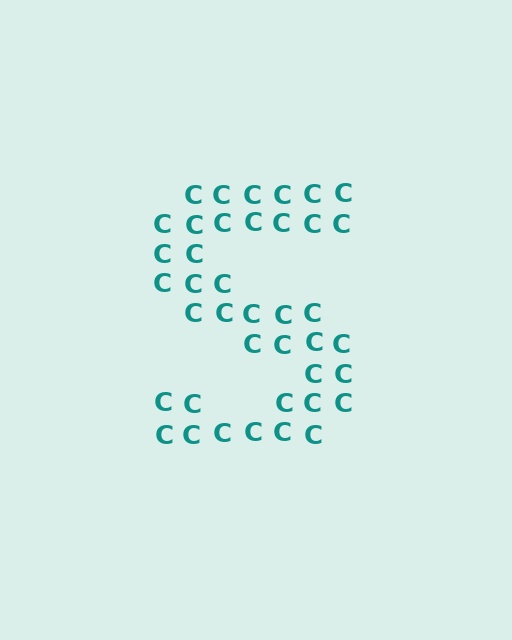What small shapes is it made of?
It is made of small letter C's.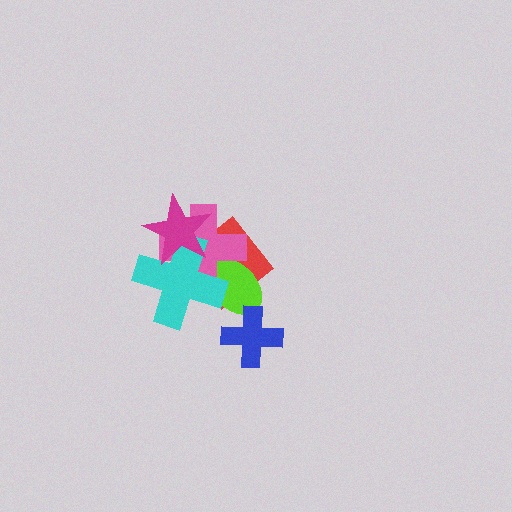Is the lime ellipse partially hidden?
Yes, it is partially covered by another shape.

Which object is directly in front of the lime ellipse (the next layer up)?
The pink cross is directly in front of the lime ellipse.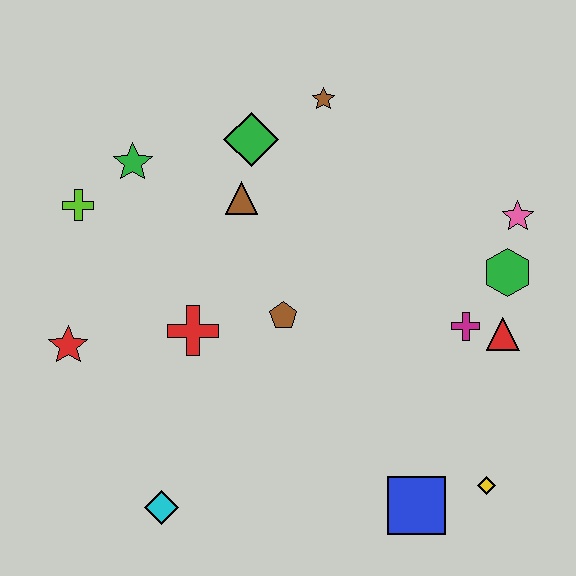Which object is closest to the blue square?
The yellow diamond is closest to the blue square.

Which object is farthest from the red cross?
The pink star is farthest from the red cross.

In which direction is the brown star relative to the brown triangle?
The brown star is above the brown triangle.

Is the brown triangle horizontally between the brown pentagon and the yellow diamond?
No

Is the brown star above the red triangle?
Yes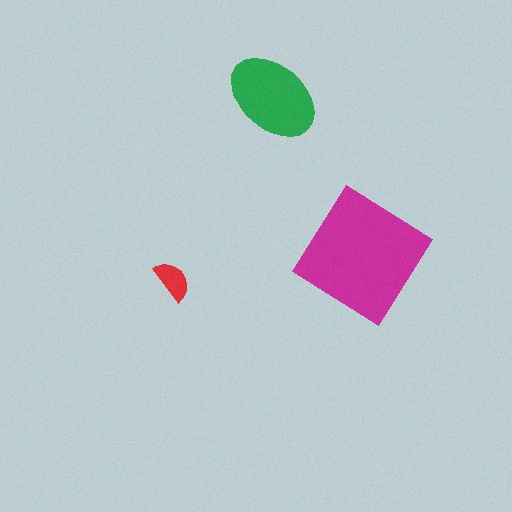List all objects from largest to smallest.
The magenta diamond, the green ellipse, the red semicircle.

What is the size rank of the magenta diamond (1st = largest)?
1st.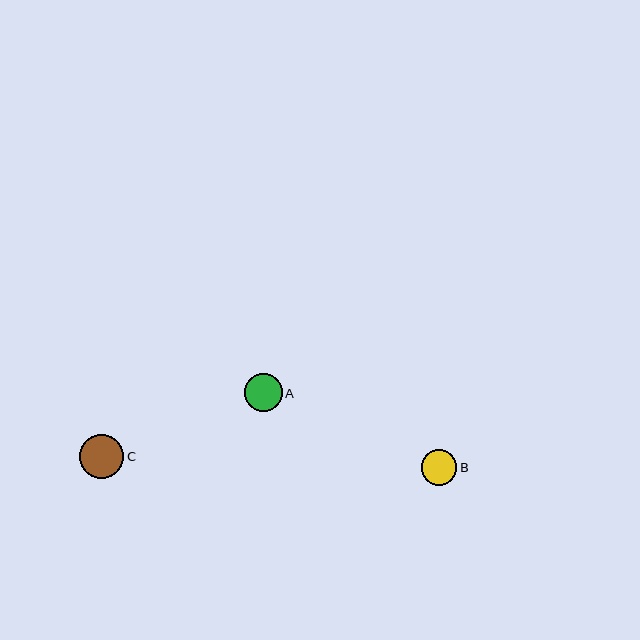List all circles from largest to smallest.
From largest to smallest: C, A, B.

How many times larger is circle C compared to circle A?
Circle C is approximately 1.1 times the size of circle A.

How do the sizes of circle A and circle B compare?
Circle A and circle B are approximately the same size.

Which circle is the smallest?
Circle B is the smallest with a size of approximately 35 pixels.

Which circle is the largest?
Circle C is the largest with a size of approximately 44 pixels.